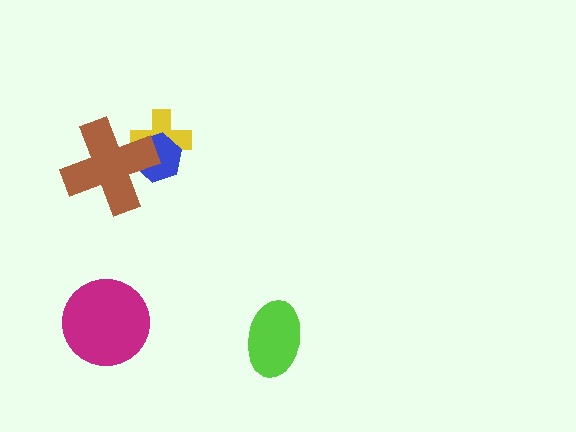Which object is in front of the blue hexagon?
The brown cross is in front of the blue hexagon.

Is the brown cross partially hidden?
No, no other shape covers it.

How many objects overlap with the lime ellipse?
0 objects overlap with the lime ellipse.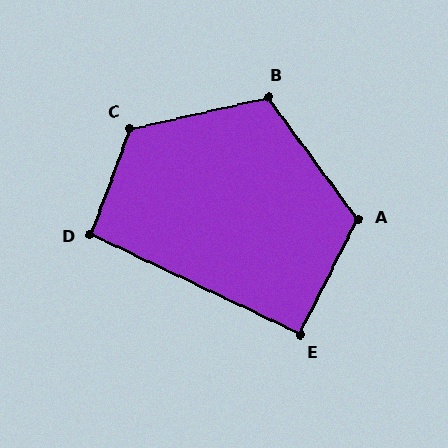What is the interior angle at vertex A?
Approximately 117 degrees (obtuse).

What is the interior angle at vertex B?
Approximately 114 degrees (obtuse).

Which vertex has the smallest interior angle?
E, at approximately 91 degrees.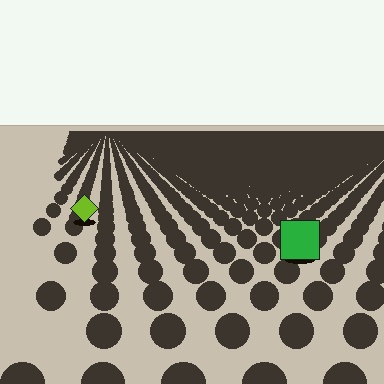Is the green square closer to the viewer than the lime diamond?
Yes. The green square is closer — you can tell from the texture gradient: the ground texture is coarser near it.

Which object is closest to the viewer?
The green square is closest. The texture marks near it are larger and more spread out.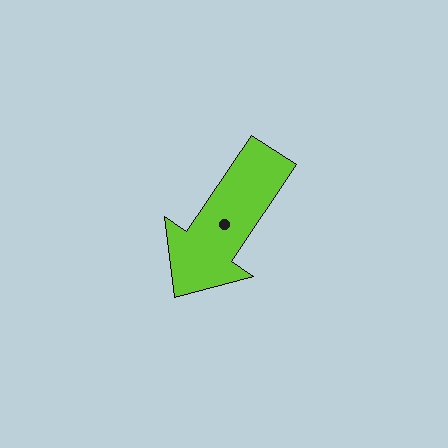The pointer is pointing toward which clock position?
Roughly 7 o'clock.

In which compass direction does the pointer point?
Southwest.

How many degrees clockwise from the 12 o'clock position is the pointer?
Approximately 214 degrees.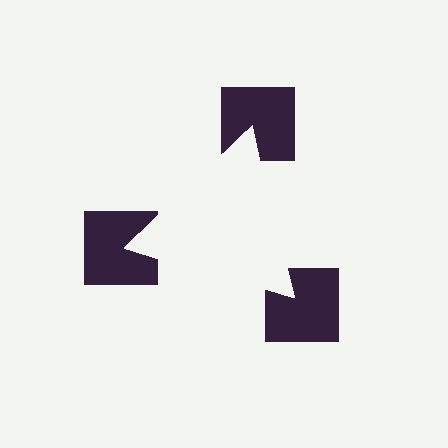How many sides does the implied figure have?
3 sides.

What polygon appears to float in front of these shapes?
An illusory triangle — its edges are inferred from the aligned wedge cuts in the notched squares, not physically drawn.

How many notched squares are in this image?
There are 3 — one at each vertex of the illusory triangle.